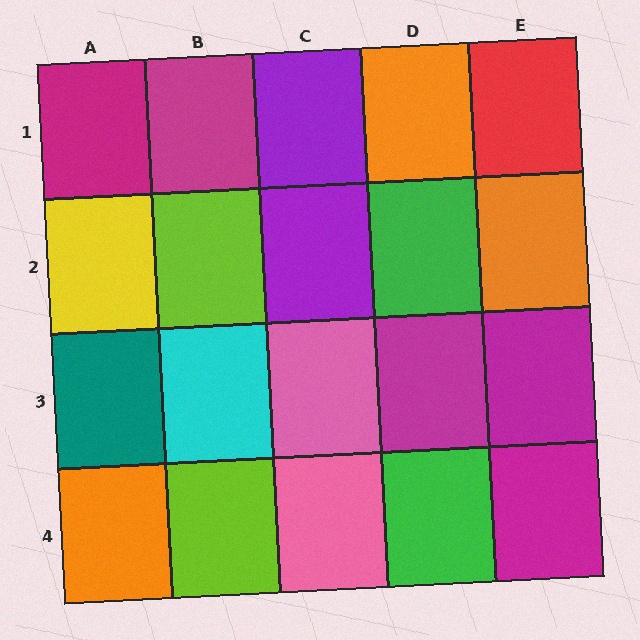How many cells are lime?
2 cells are lime.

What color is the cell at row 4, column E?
Magenta.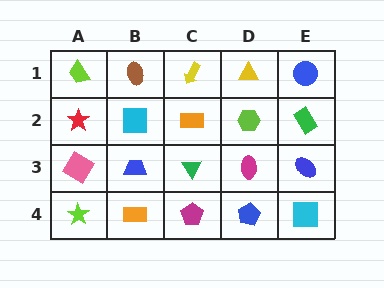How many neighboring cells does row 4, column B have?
3.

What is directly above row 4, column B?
A blue trapezoid.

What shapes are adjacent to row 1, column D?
A lime hexagon (row 2, column D), a yellow arrow (row 1, column C), a blue circle (row 1, column E).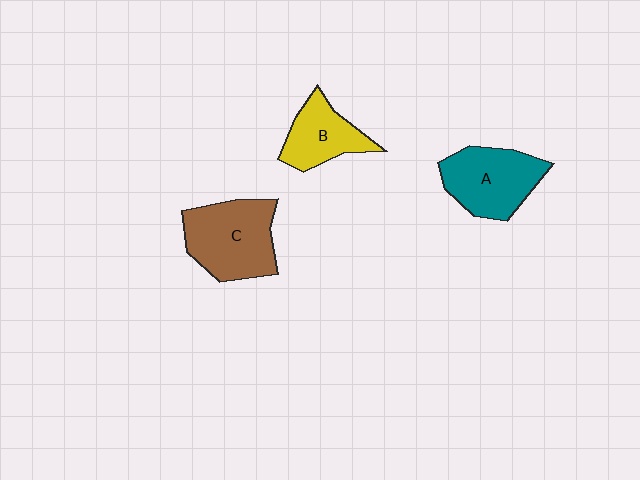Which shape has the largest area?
Shape C (brown).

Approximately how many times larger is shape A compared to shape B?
Approximately 1.4 times.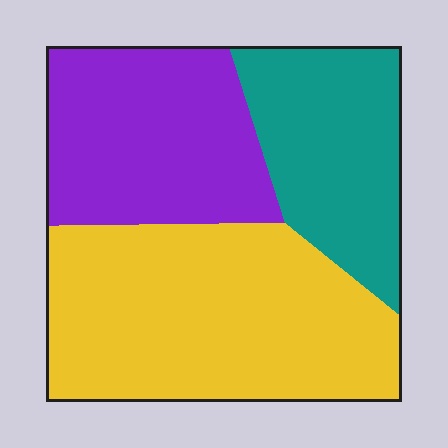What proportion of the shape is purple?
Purple covers around 30% of the shape.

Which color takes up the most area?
Yellow, at roughly 45%.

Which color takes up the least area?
Teal, at roughly 25%.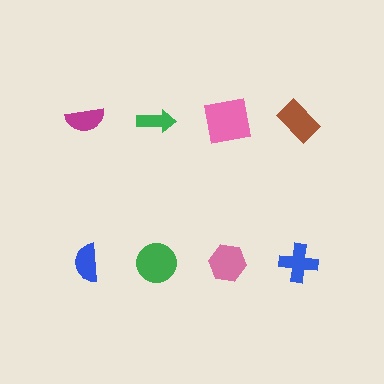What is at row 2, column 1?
A blue semicircle.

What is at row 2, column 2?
A green circle.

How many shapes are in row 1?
4 shapes.